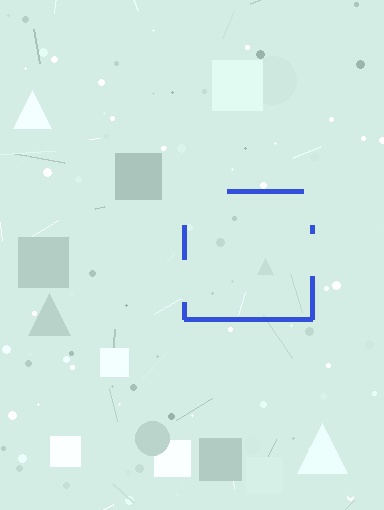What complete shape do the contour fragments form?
The contour fragments form a square.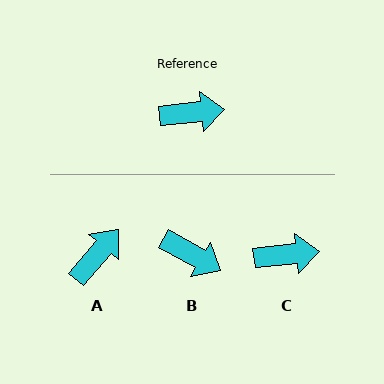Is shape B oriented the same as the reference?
No, it is off by about 35 degrees.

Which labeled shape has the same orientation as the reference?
C.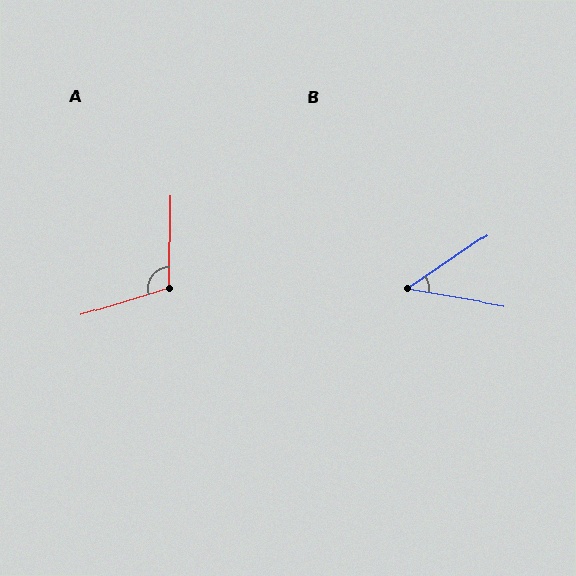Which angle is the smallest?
B, at approximately 44 degrees.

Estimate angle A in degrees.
Approximately 109 degrees.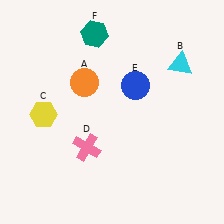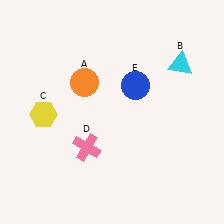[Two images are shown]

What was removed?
The teal hexagon (F) was removed in Image 2.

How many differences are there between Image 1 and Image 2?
There is 1 difference between the two images.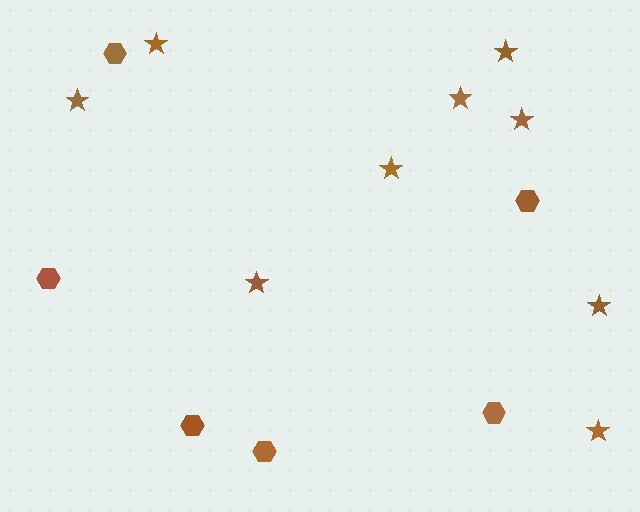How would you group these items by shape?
There are 2 groups: one group of stars (9) and one group of hexagons (6).